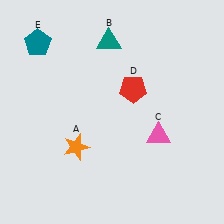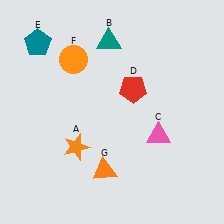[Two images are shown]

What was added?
An orange circle (F), an orange triangle (G) were added in Image 2.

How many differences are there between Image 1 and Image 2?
There are 2 differences between the two images.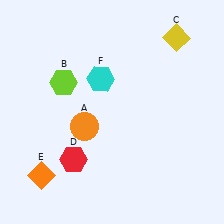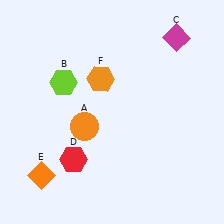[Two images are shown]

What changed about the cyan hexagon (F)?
In Image 1, F is cyan. In Image 2, it changed to orange.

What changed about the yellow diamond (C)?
In Image 1, C is yellow. In Image 2, it changed to magenta.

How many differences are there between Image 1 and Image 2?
There are 2 differences between the two images.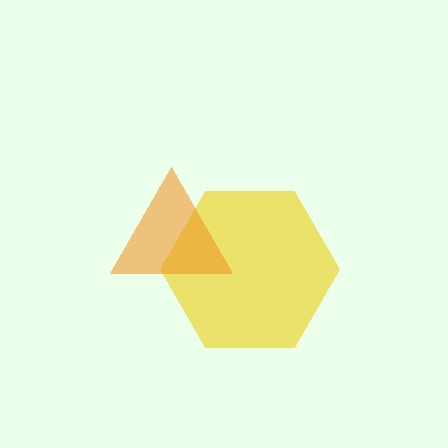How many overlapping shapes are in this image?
There are 2 overlapping shapes in the image.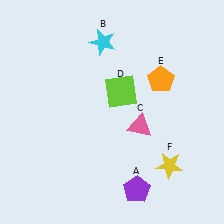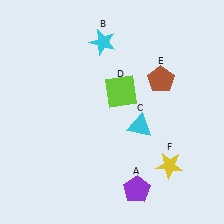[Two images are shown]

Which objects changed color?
C changed from pink to cyan. E changed from orange to brown.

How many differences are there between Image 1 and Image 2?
There are 2 differences between the two images.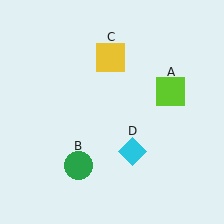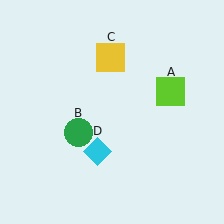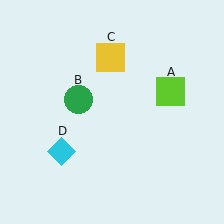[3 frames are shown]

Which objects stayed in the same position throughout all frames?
Lime square (object A) and yellow square (object C) remained stationary.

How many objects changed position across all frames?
2 objects changed position: green circle (object B), cyan diamond (object D).